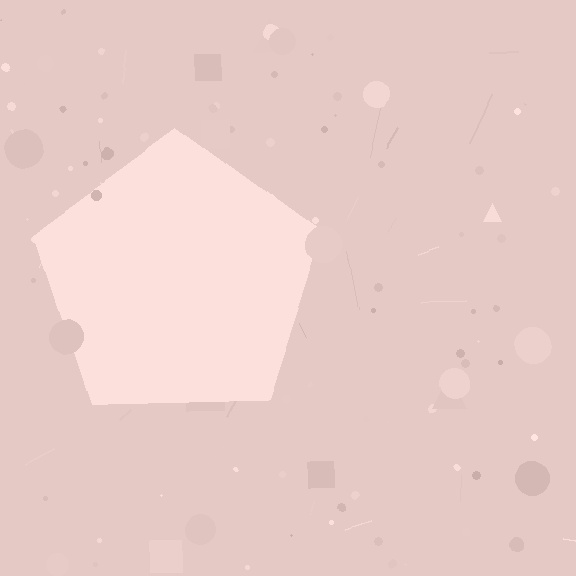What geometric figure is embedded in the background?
A pentagon is embedded in the background.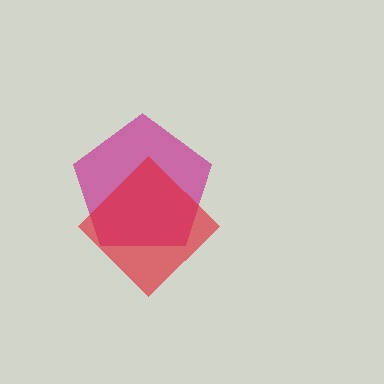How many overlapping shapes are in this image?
There are 2 overlapping shapes in the image.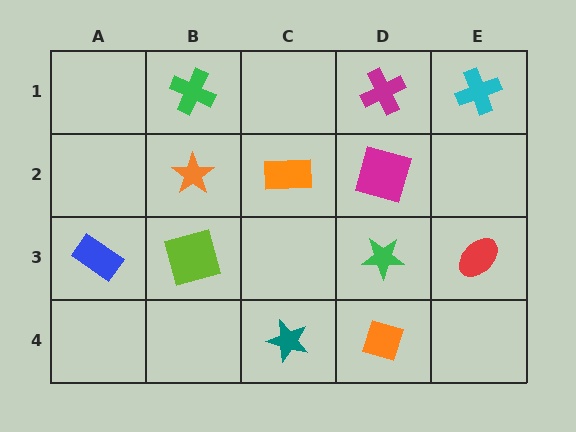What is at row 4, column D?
An orange diamond.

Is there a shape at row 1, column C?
No, that cell is empty.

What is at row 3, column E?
A red ellipse.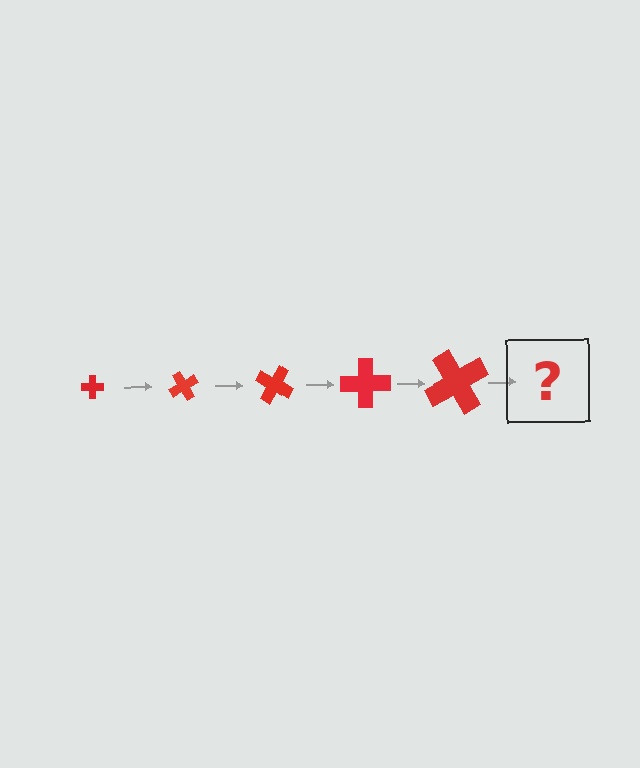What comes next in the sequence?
The next element should be a cross, larger than the previous one and rotated 300 degrees from the start.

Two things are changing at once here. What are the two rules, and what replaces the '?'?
The two rules are that the cross grows larger each step and it rotates 60 degrees each step. The '?' should be a cross, larger than the previous one and rotated 300 degrees from the start.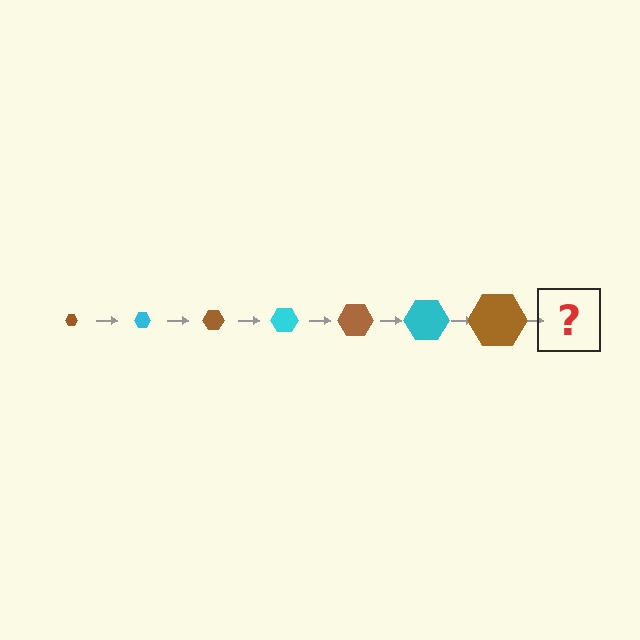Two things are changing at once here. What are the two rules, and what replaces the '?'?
The two rules are that the hexagon grows larger each step and the color cycles through brown and cyan. The '?' should be a cyan hexagon, larger than the previous one.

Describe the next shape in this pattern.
It should be a cyan hexagon, larger than the previous one.